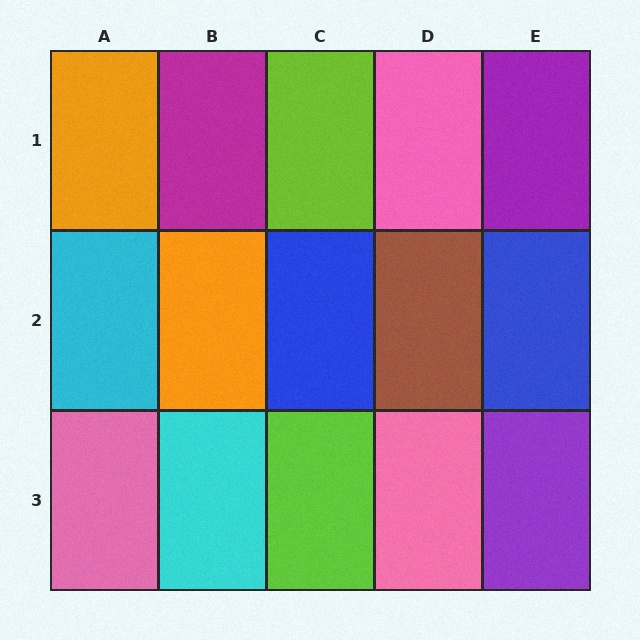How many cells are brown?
1 cell is brown.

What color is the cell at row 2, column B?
Orange.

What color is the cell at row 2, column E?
Blue.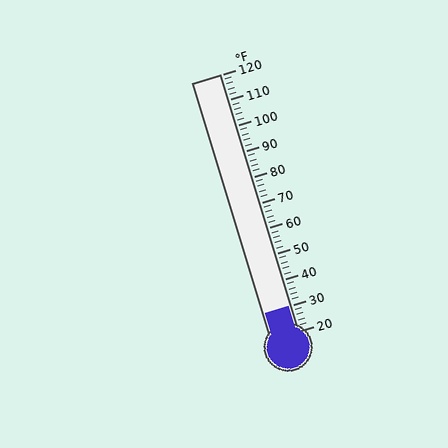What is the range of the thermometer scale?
The thermometer scale ranges from 20°F to 120°F.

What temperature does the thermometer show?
The thermometer shows approximately 30°F.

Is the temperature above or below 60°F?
The temperature is below 60°F.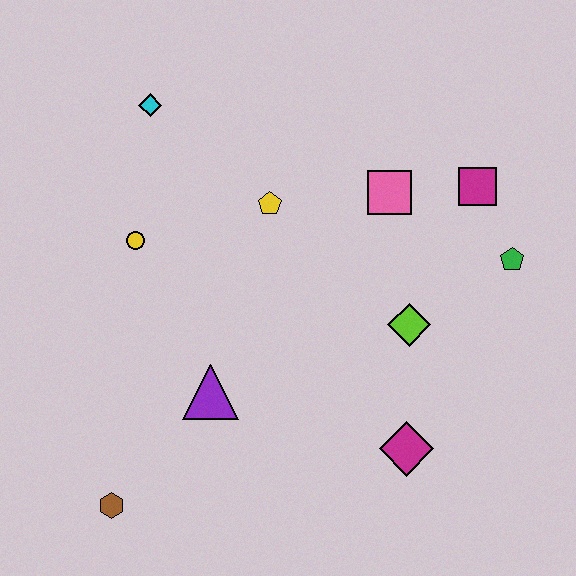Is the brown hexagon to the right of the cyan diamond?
No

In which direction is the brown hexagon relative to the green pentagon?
The brown hexagon is to the left of the green pentagon.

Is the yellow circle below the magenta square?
Yes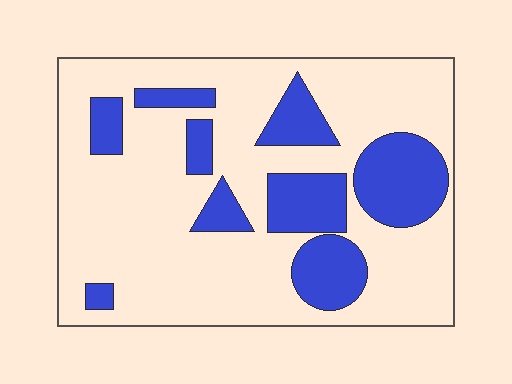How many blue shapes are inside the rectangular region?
9.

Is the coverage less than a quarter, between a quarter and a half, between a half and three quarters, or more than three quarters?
Between a quarter and a half.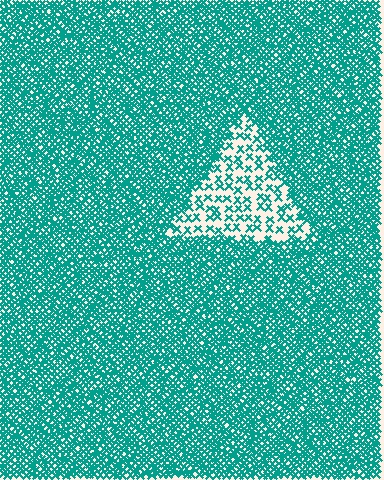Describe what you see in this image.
The image contains small teal elements arranged at two different densities. A triangle-shaped region is visible where the elements are less densely packed than the surrounding area.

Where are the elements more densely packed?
The elements are more densely packed outside the triangle boundary.